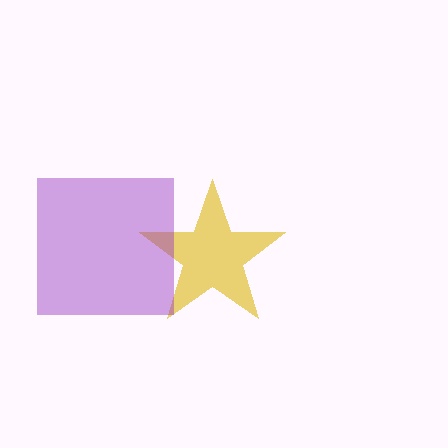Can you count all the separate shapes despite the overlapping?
Yes, there are 2 separate shapes.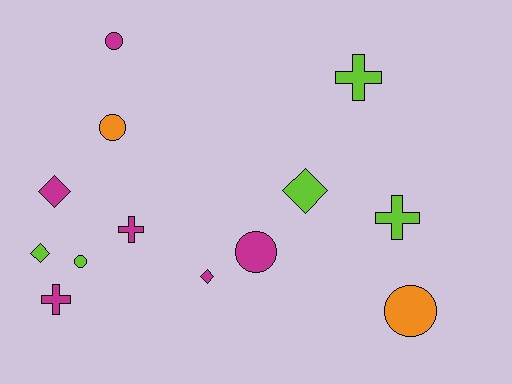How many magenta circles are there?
There are 2 magenta circles.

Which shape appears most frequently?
Circle, with 5 objects.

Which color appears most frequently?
Magenta, with 6 objects.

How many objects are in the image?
There are 13 objects.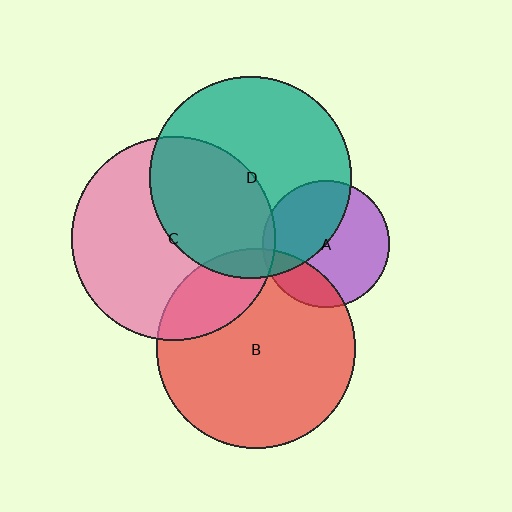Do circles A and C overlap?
Yes.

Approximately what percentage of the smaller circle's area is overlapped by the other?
Approximately 5%.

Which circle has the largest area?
Circle C (pink).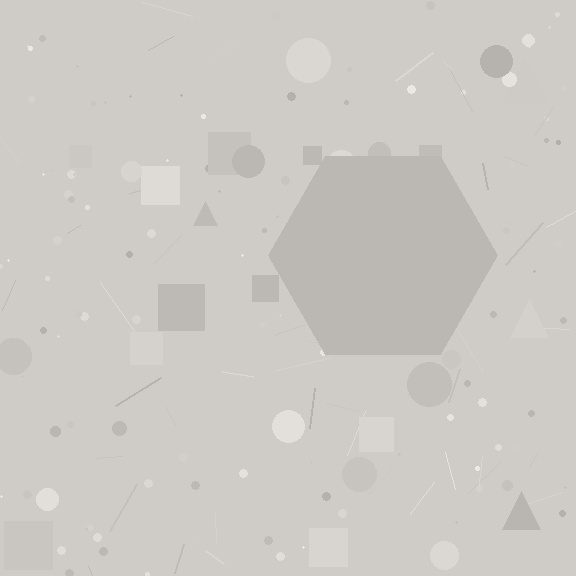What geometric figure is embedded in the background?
A hexagon is embedded in the background.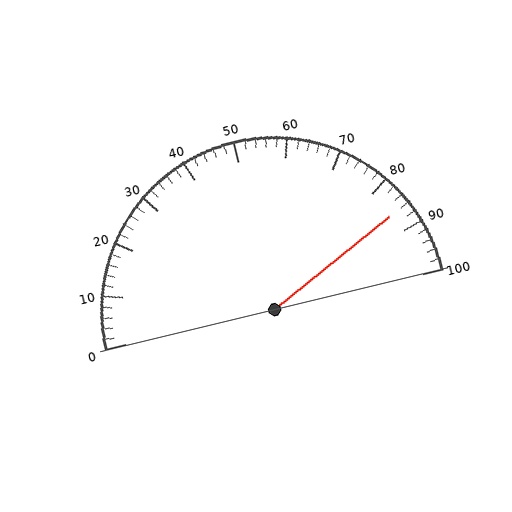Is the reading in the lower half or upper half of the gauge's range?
The reading is in the upper half of the range (0 to 100).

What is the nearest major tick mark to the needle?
The nearest major tick mark is 90.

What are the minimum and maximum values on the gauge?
The gauge ranges from 0 to 100.